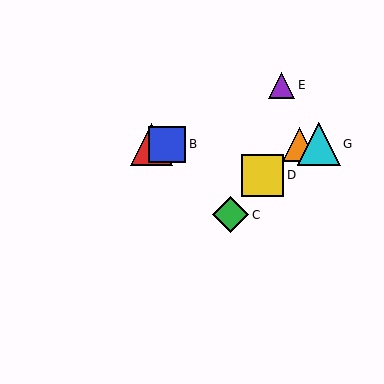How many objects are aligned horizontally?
4 objects (A, B, F, G) are aligned horizontally.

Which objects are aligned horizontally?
Objects A, B, F, G are aligned horizontally.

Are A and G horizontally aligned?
Yes, both are at y≈144.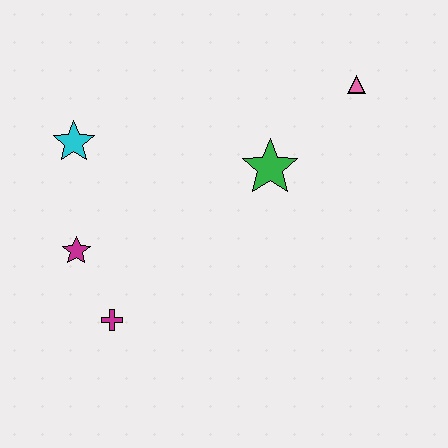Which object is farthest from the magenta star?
The pink triangle is farthest from the magenta star.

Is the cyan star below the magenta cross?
No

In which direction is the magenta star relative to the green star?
The magenta star is to the left of the green star.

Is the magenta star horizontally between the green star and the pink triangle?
No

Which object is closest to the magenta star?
The magenta cross is closest to the magenta star.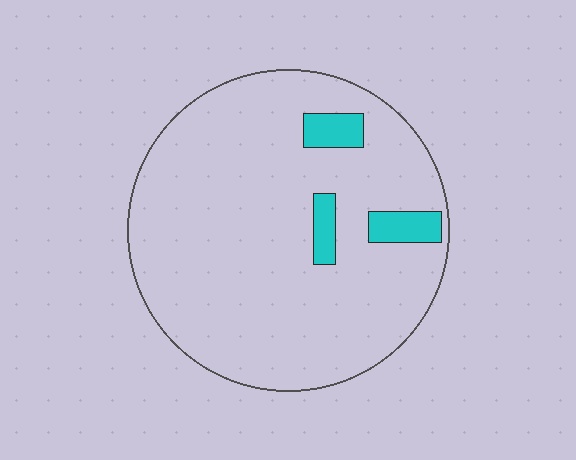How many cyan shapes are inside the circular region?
3.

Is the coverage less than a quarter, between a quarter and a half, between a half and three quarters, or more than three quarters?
Less than a quarter.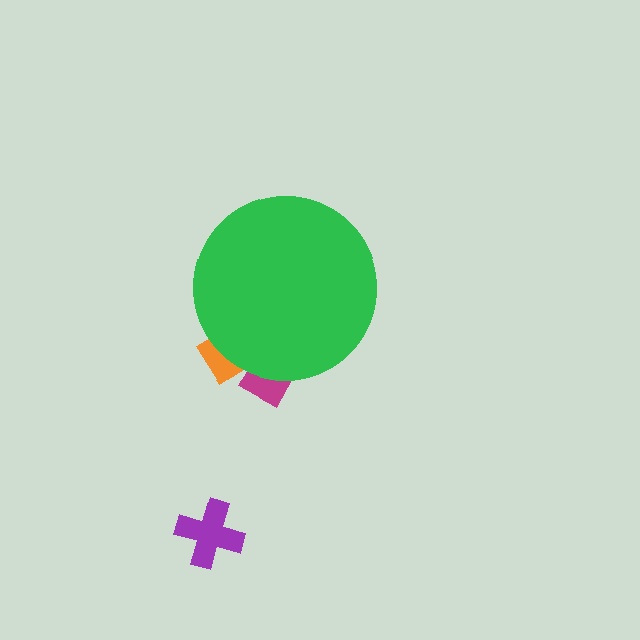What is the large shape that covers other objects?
A green circle.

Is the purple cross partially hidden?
No, the purple cross is fully visible.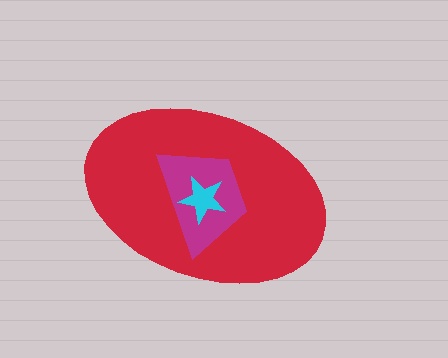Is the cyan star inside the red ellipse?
Yes.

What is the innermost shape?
The cyan star.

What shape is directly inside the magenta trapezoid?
The cyan star.